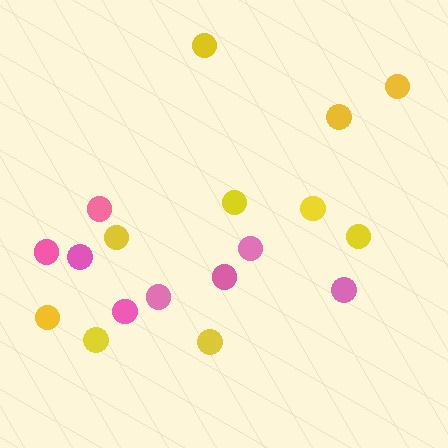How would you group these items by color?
There are 2 groups: one group of yellow circles (10) and one group of pink circles (8).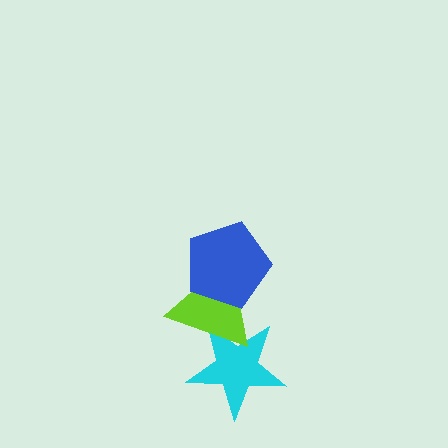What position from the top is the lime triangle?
The lime triangle is 2nd from the top.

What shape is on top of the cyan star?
The lime triangle is on top of the cyan star.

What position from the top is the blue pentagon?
The blue pentagon is 1st from the top.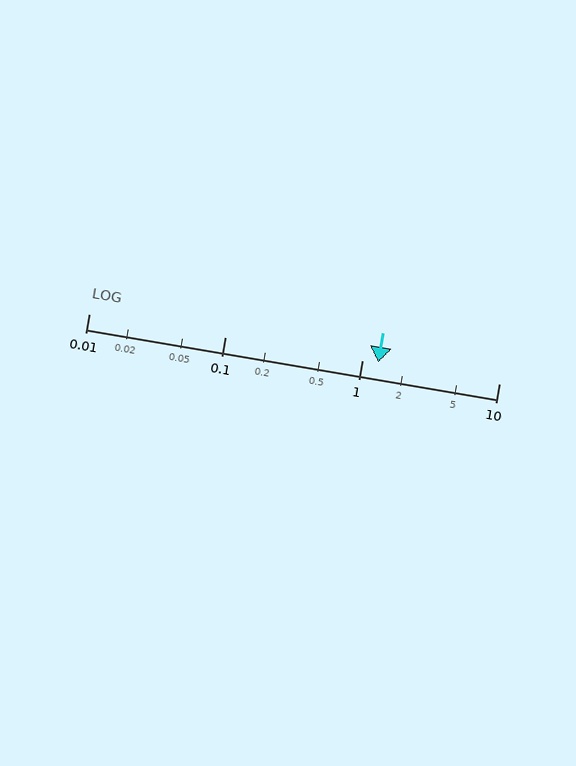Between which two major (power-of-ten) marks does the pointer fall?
The pointer is between 1 and 10.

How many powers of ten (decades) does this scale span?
The scale spans 3 decades, from 0.01 to 10.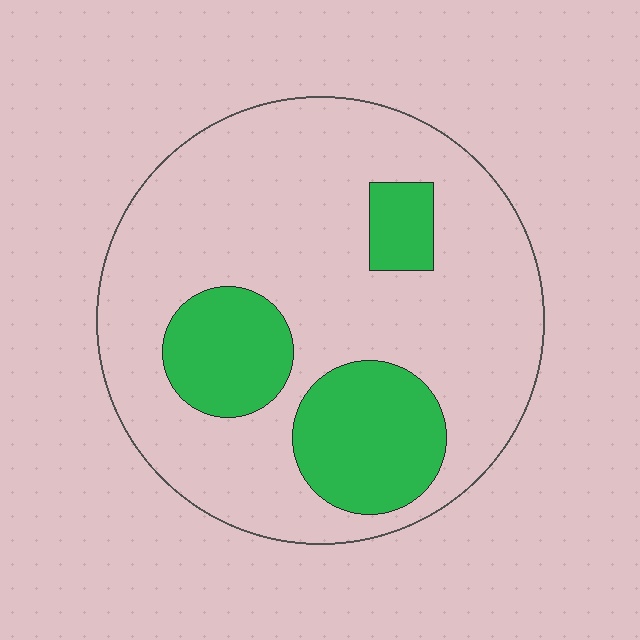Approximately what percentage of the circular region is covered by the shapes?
Approximately 25%.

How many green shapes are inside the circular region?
3.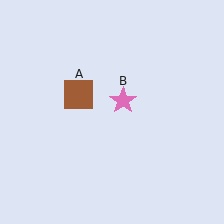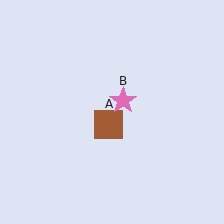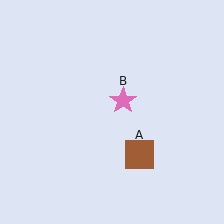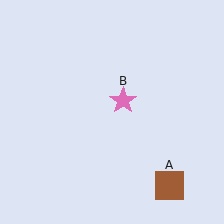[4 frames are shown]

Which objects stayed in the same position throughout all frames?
Pink star (object B) remained stationary.